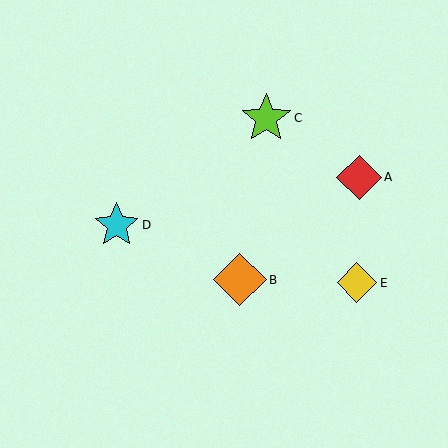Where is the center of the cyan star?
The center of the cyan star is at (117, 225).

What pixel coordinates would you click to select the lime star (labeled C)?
Click at (266, 118) to select the lime star C.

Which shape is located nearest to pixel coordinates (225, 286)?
The orange diamond (labeled B) at (240, 280) is nearest to that location.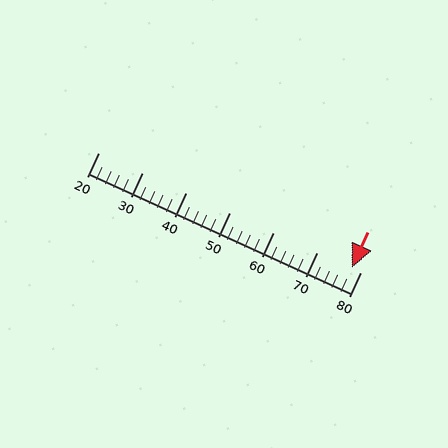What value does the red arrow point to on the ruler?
The red arrow points to approximately 78.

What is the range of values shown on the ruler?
The ruler shows values from 20 to 80.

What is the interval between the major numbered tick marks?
The major tick marks are spaced 10 units apart.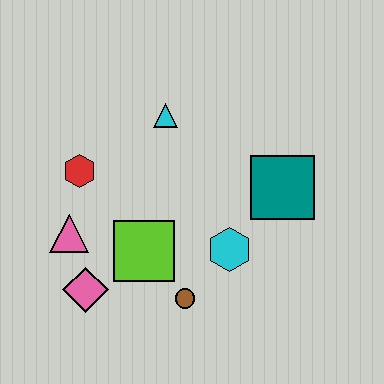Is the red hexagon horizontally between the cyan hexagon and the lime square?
No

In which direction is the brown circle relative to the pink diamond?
The brown circle is to the right of the pink diamond.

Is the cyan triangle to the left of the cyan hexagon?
Yes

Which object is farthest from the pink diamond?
The teal square is farthest from the pink diamond.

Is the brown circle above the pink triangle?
No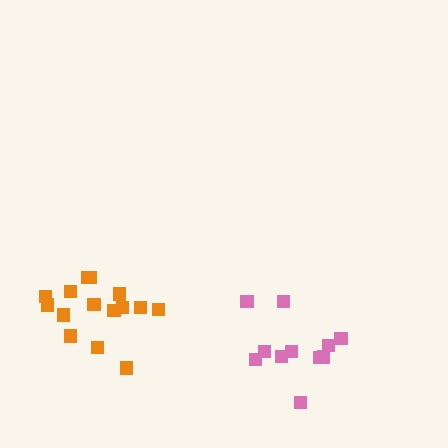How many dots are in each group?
Group 1: 15 dots, Group 2: 11 dots (26 total).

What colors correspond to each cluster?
The clusters are colored: orange, pink.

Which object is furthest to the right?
The pink cluster is rightmost.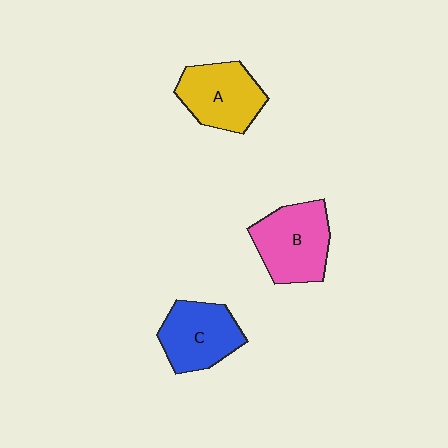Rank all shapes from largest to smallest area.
From largest to smallest: B (pink), A (yellow), C (blue).